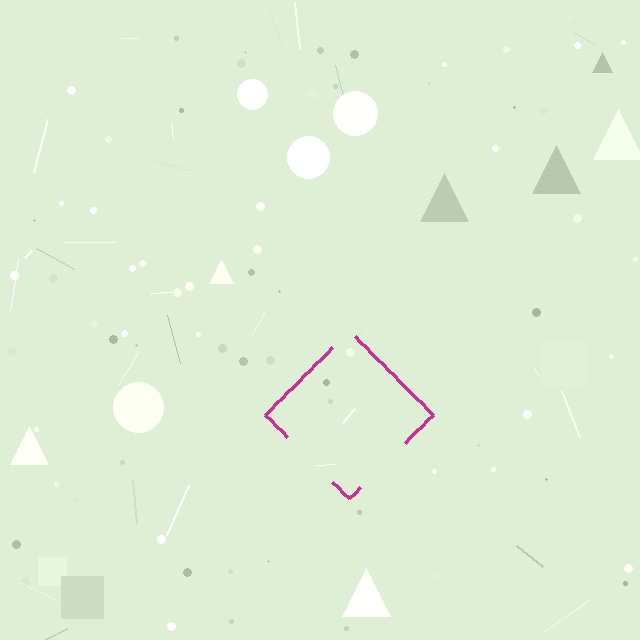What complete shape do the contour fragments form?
The contour fragments form a diamond.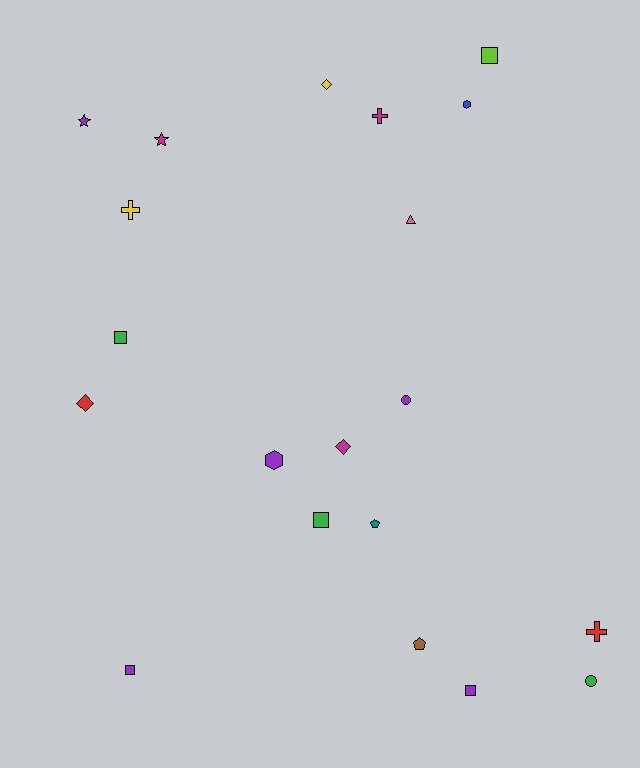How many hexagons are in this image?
There are 2 hexagons.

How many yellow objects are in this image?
There are 2 yellow objects.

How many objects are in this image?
There are 20 objects.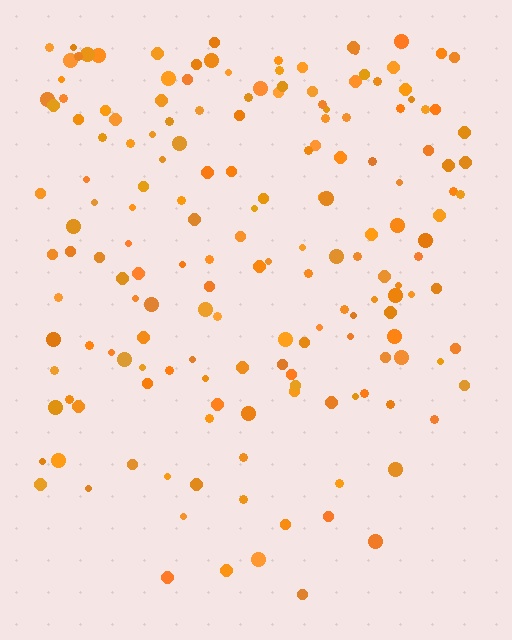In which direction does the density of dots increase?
From bottom to top, with the top side densest.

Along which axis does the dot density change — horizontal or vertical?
Vertical.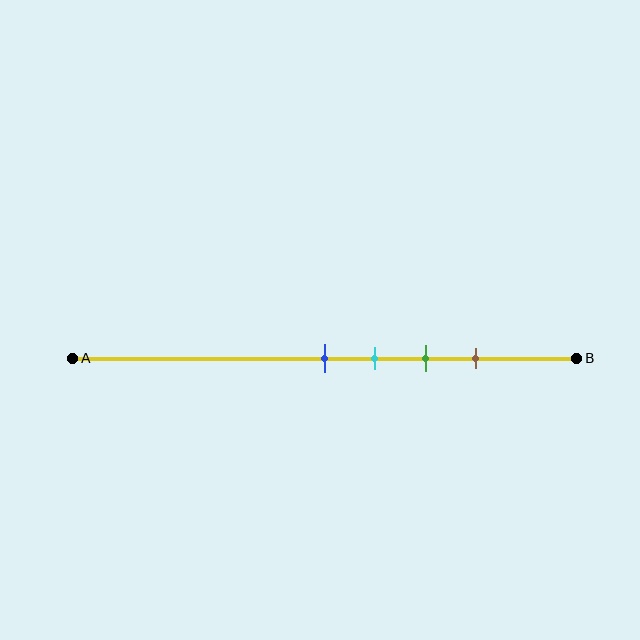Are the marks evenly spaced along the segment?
Yes, the marks are approximately evenly spaced.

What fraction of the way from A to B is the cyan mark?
The cyan mark is approximately 60% (0.6) of the way from A to B.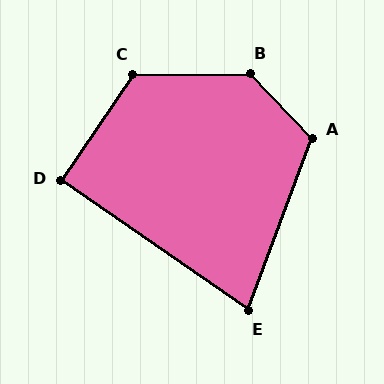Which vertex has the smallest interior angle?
E, at approximately 76 degrees.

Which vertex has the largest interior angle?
B, at approximately 134 degrees.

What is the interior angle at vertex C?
Approximately 124 degrees (obtuse).